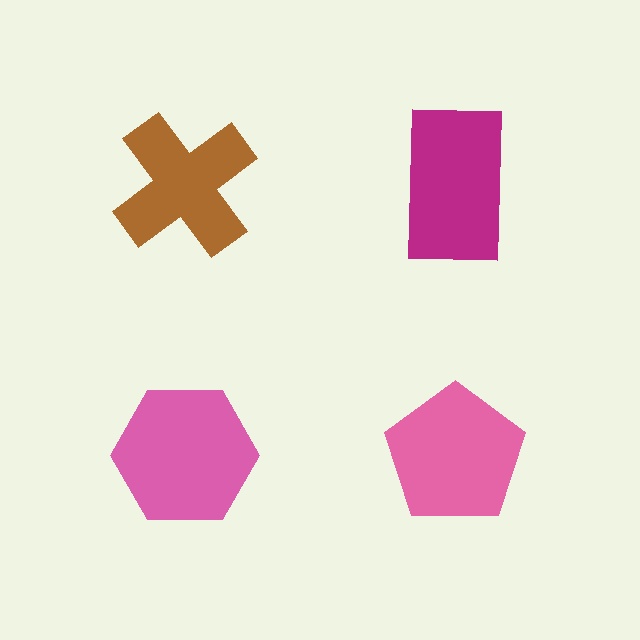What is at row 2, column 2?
A pink pentagon.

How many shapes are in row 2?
2 shapes.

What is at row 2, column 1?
A pink hexagon.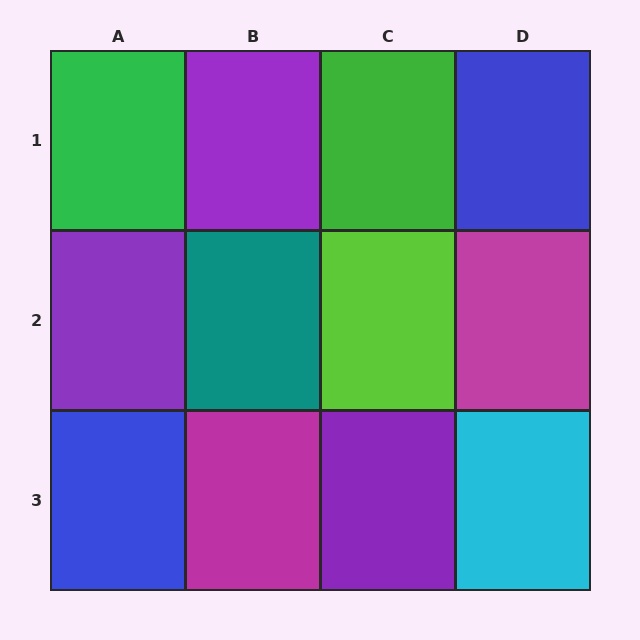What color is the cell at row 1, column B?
Purple.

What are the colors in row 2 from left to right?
Purple, teal, lime, magenta.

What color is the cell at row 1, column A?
Green.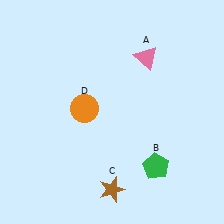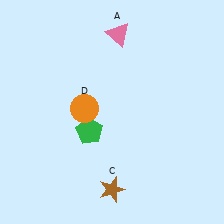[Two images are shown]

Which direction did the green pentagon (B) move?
The green pentagon (B) moved left.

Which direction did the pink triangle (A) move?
The pink triangle (A) moved left.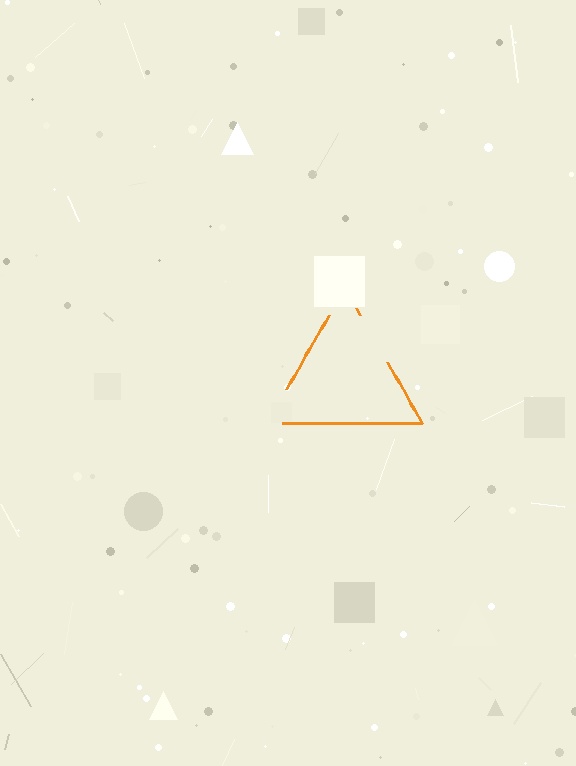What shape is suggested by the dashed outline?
The dashed outline suggests a triangle.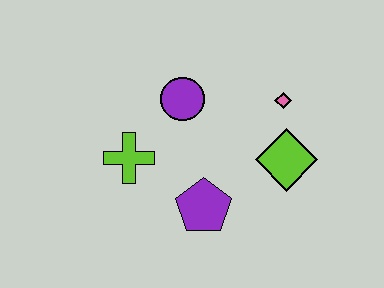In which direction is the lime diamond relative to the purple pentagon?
The lime diamond is to the right of the purple pentagon.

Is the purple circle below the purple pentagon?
No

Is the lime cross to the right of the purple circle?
No